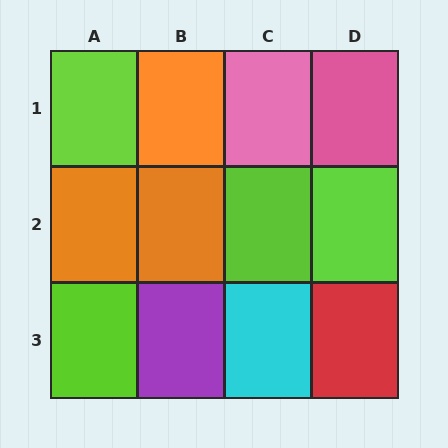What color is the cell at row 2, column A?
Orange.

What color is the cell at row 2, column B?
Orange.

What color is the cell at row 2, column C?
Lime.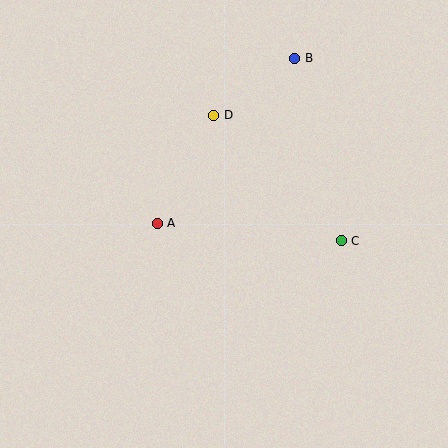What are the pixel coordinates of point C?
Point C is at (341, 241).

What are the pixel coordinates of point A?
Point A is at (157, 223).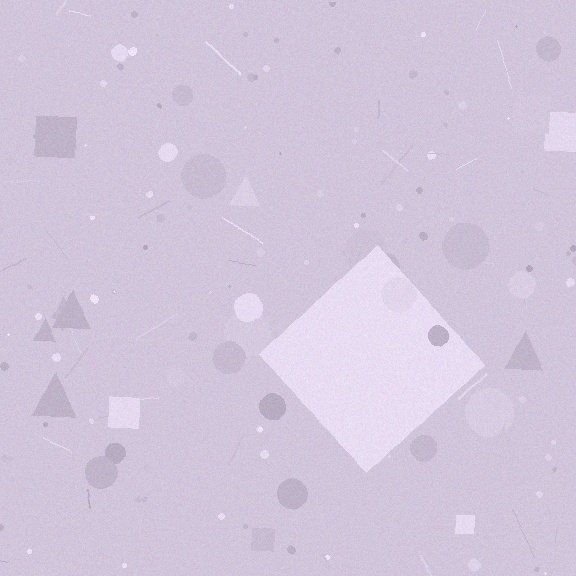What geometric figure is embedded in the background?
A diamond is embedded in the background.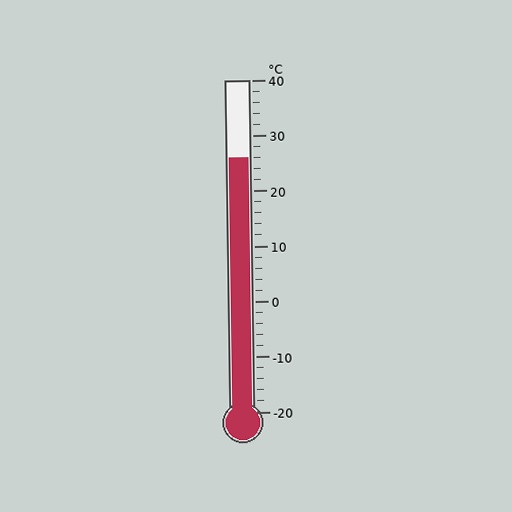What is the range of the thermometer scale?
The thermometer scale ranges from -20°C to 40°C.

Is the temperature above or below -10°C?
The temperature is above -10°C.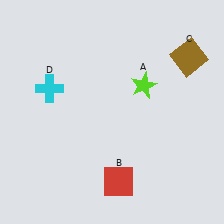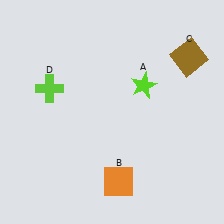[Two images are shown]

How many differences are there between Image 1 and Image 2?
There are 2 differences between the two images.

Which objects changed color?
B changed from red to orange. D changed from cyan to lime.